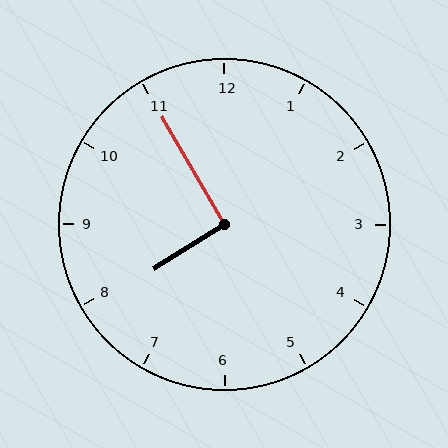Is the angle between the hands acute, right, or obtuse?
It is right.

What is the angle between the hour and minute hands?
Approximately 92 degrees.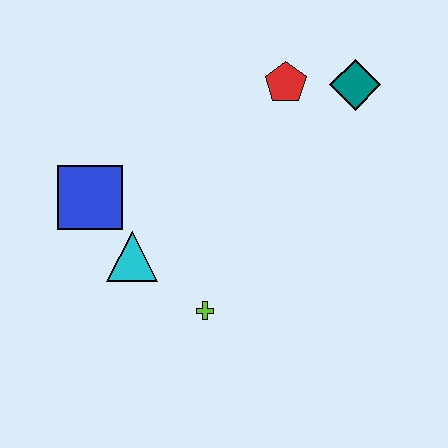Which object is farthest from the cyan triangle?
The teal diamond is farthest from the cyan triangle.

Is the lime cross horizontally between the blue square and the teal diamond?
Yes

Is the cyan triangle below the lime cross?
No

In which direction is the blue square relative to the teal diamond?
The blue square is to the left of the teal diamond.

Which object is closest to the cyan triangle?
The blue square is closest to the cyan triangle.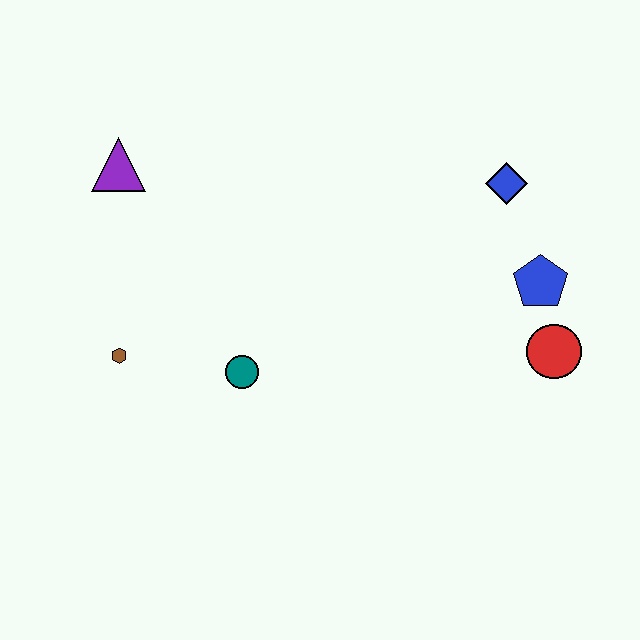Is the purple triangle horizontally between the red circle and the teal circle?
No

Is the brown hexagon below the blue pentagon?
Yes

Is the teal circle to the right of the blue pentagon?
No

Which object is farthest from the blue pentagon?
The purple triangle is farthest from the blue pentagon.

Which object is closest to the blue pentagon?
The red circle is closest to the blue pentagon.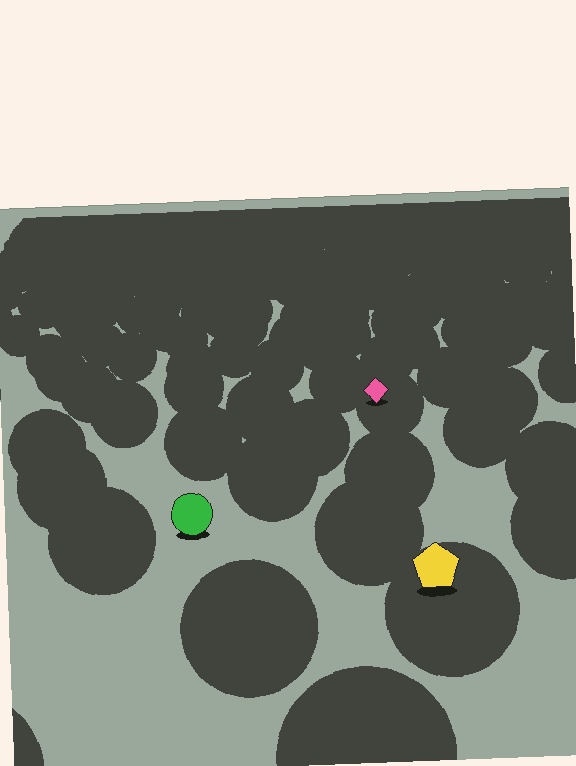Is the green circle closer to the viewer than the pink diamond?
Yes. The green circle is closer — you can tell from the texture gradient: the ground texture is coarser near it.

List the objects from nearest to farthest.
From nearest to farthest: the yellow pentagon, the green circle, the pink diamond.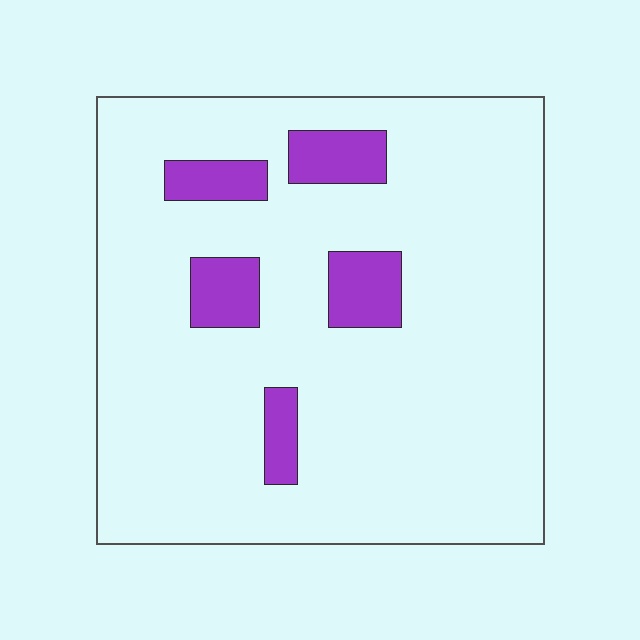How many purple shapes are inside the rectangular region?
5.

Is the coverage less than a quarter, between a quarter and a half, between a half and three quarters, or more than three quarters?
Less than a quarter.